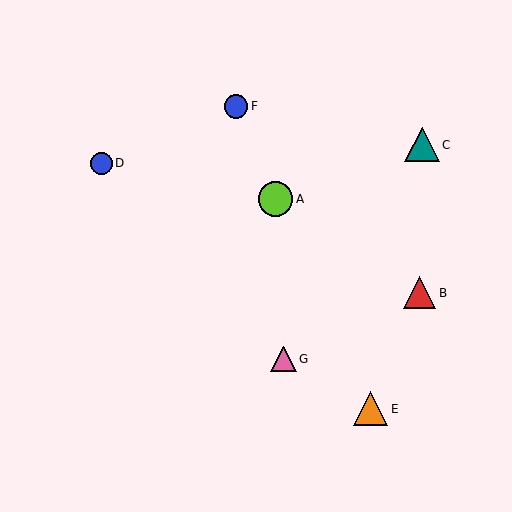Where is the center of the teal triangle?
The center of the teal triangle is at (422, 145).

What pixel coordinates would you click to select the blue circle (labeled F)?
Click at (236, 106) to select the blue circle F.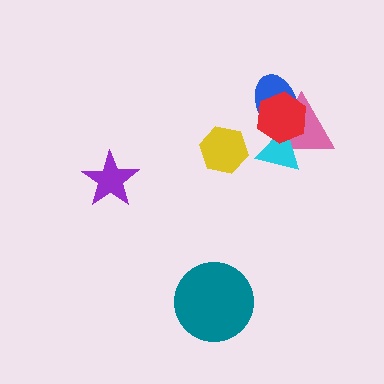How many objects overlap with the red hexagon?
3 objects overlap with the red hexagon.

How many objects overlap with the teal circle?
0 objects overlap with the teal circle.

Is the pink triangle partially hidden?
Yes, it is partially covered by another shape.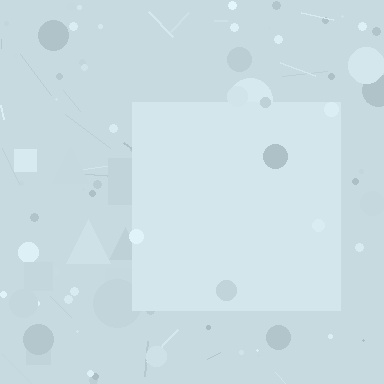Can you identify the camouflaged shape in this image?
The camouflaged shape is a square.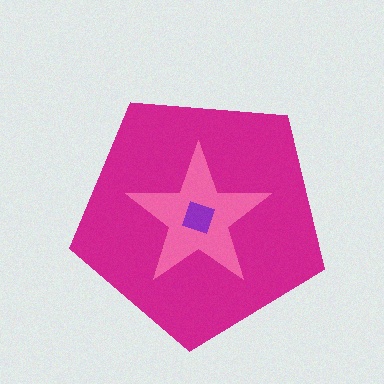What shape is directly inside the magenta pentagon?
The pink star.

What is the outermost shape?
The magenta pentagon.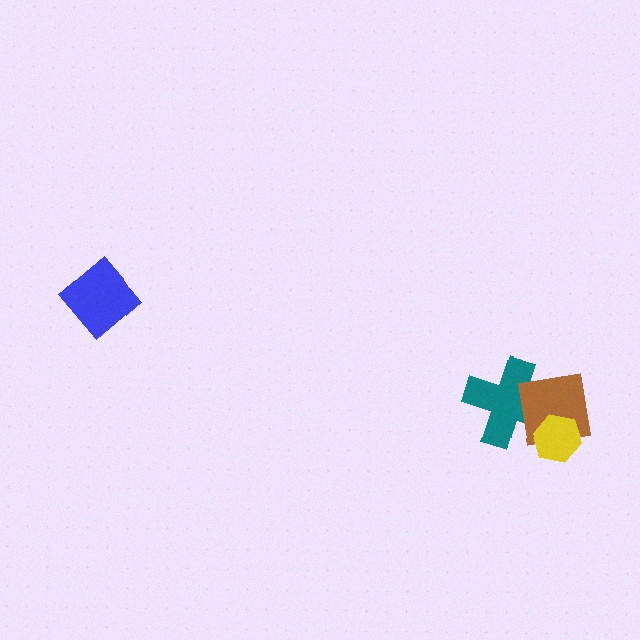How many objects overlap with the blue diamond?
0 objects overlap with the blue diamond.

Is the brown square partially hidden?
Yes, it is partially covered by another shape.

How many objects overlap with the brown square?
2 objects overlap with the brown square.